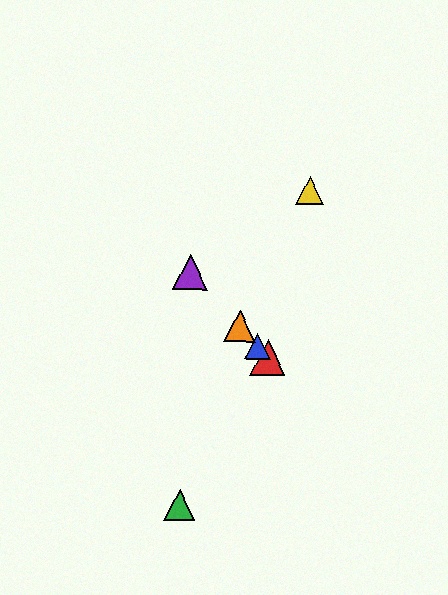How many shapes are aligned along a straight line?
4 shapes (the red triangle, the blue triangle, the purple triangle, the orange triangle) are aligned along a straight line.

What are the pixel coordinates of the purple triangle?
The purple triangle is at (190, 272).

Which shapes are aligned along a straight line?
The red triangle, the blue triangle, the purple triangle, the orange triangle are aligned along a straight line.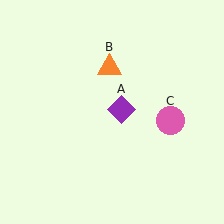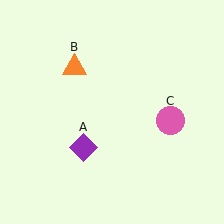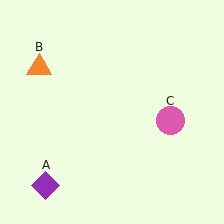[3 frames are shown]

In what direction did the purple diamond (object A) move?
The purple diamond (object A) moved down and to the left.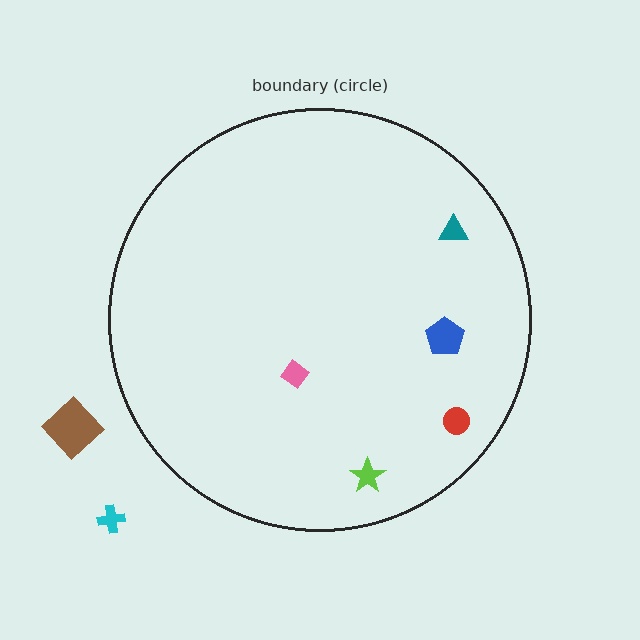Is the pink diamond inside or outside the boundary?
Inside.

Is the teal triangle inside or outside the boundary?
Inside.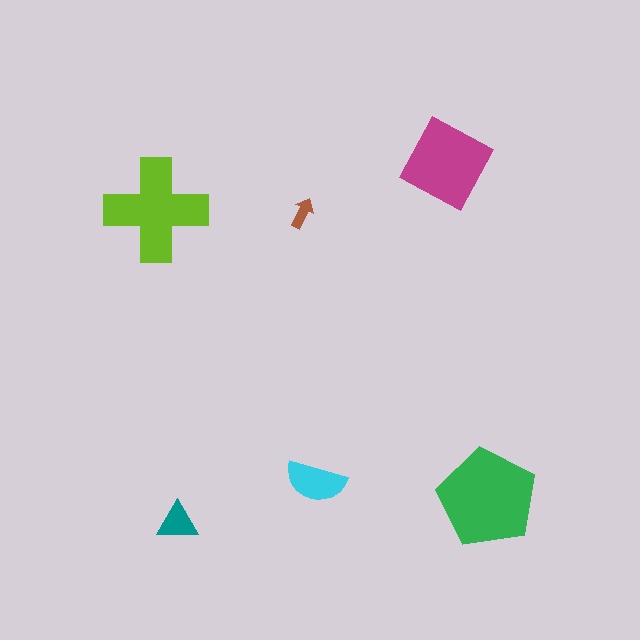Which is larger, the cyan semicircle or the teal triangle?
The cyan semicircle.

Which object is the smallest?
The brown arrow.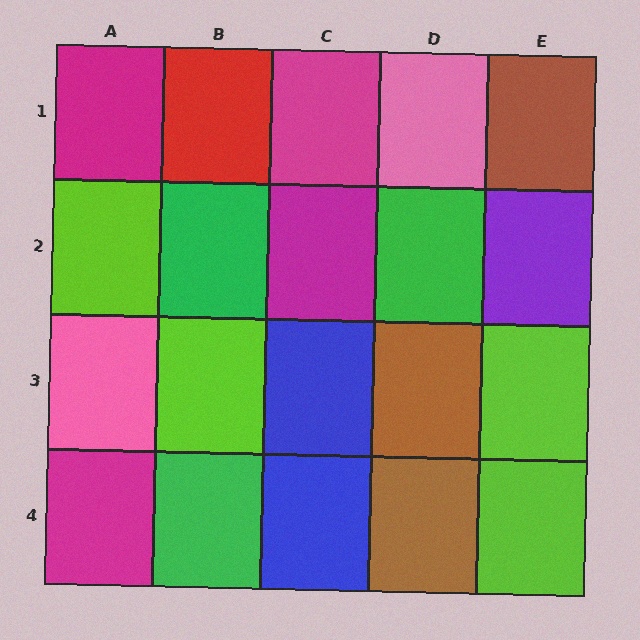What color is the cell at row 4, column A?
Magenta.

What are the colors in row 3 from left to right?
Pink, lime, blue, brown, lime.